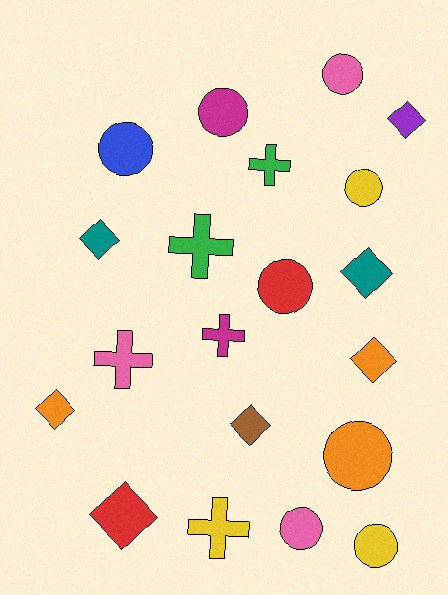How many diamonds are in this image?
There are 7 diamonds.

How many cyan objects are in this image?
There are no cyan objects.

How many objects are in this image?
There are 20 objects.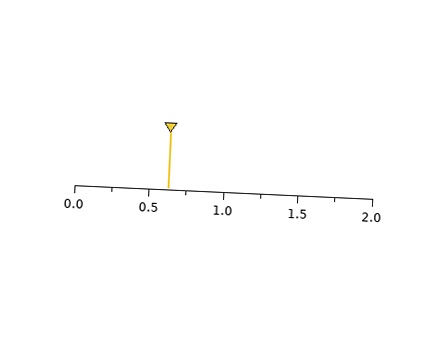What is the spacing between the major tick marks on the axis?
The major ticks are spaced 0.5 apart.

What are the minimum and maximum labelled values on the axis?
The axis runs from 0.0 to 2.0.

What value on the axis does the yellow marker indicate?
The marker indicates approximately 0.62.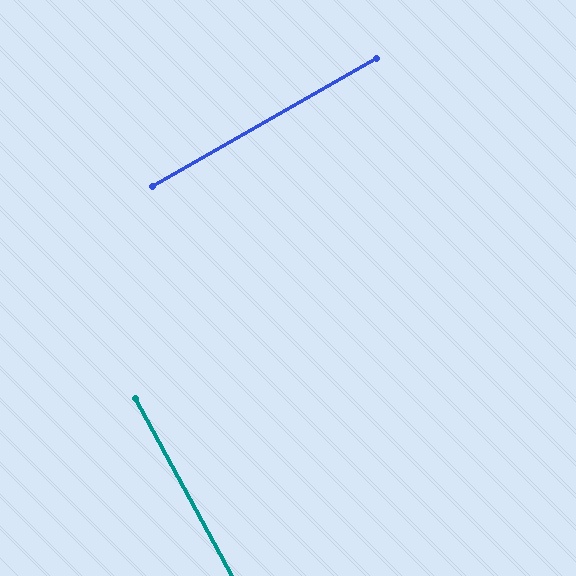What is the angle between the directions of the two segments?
Approximately 89 degrees.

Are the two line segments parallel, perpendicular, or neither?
Perpendicular — they meet at approximately 89°.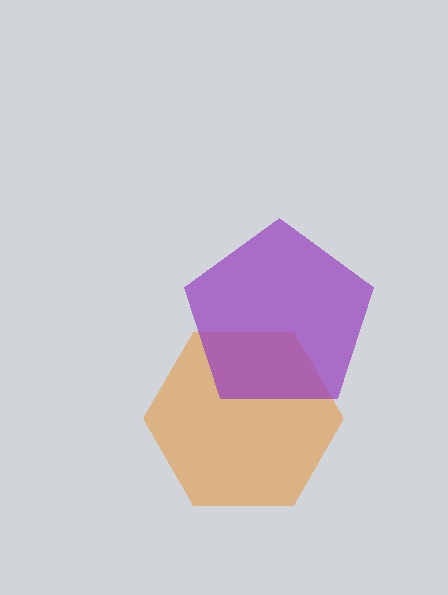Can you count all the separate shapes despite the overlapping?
Yes, there are 2 separate shapes.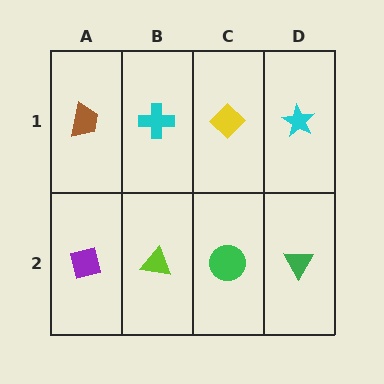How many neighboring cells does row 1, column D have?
2.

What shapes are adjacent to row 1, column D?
A green triangle (row 2, column D), a yellow diamond (row 1, column C).